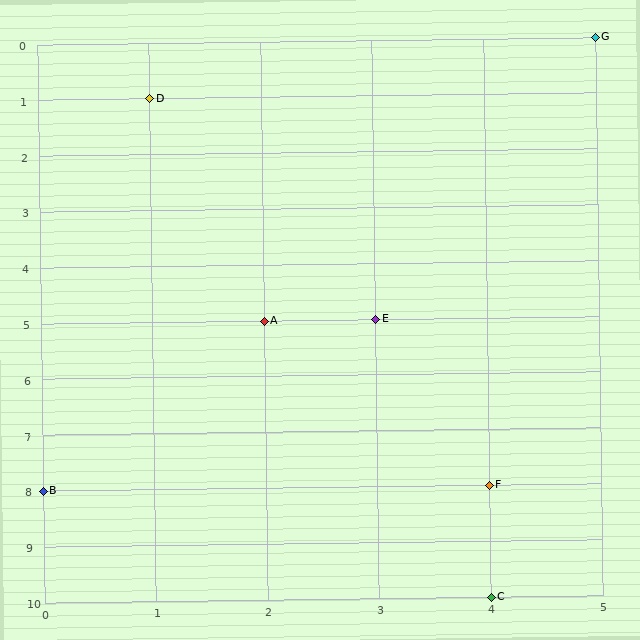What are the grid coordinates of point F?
Point F is at grid coordinates (4, 8).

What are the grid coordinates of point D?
Point D is at grid coordinates (1, 1).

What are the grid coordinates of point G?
Point G is at grid coordinates (5, 0).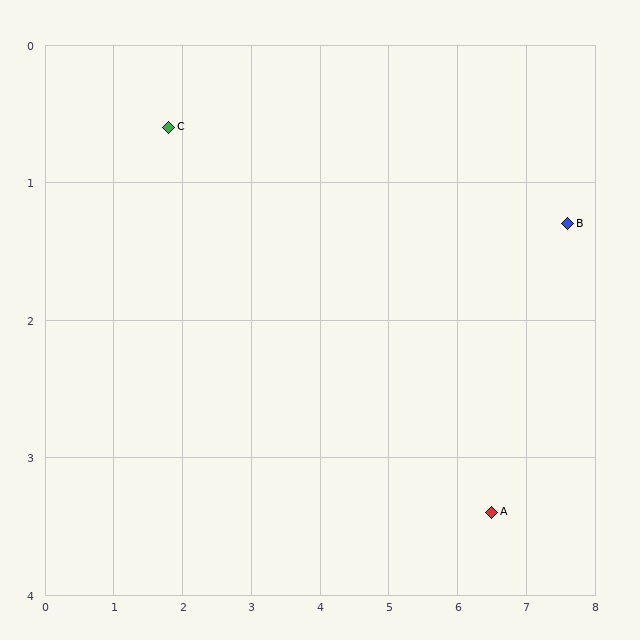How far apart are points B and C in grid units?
Points B and C are about 5.8 grid units apart.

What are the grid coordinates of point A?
Point A is at approximately (6.5, 3.4).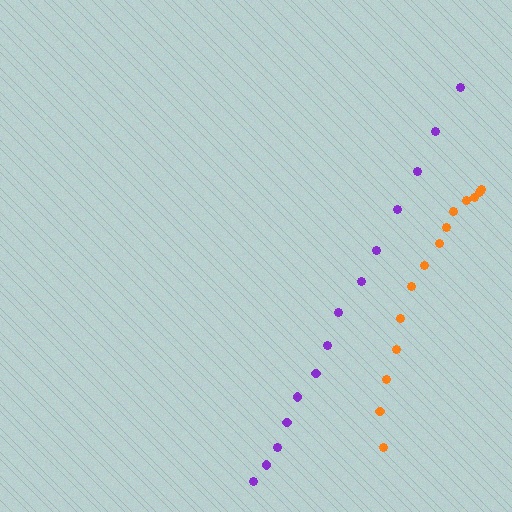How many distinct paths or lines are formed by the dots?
There are 2 distinct paths.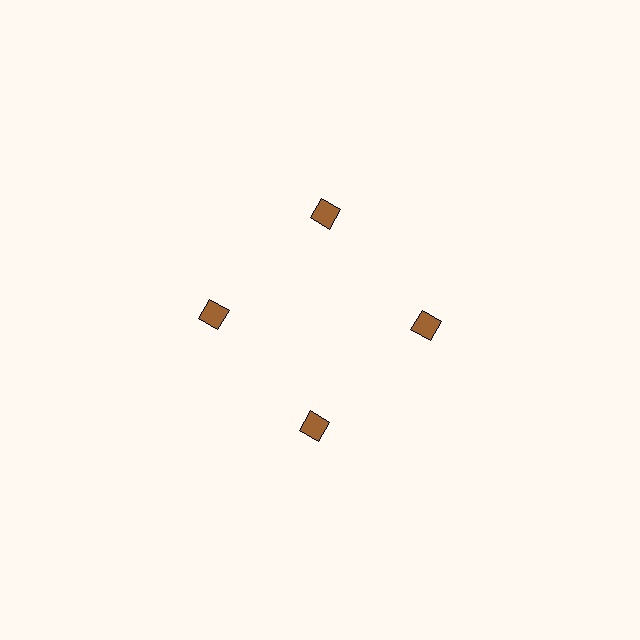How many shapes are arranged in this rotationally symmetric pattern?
There are 4 shapes, arranged in 4 groups of 1.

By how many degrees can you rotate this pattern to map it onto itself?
The pattern maps onto itself every 90 degrees of rotation.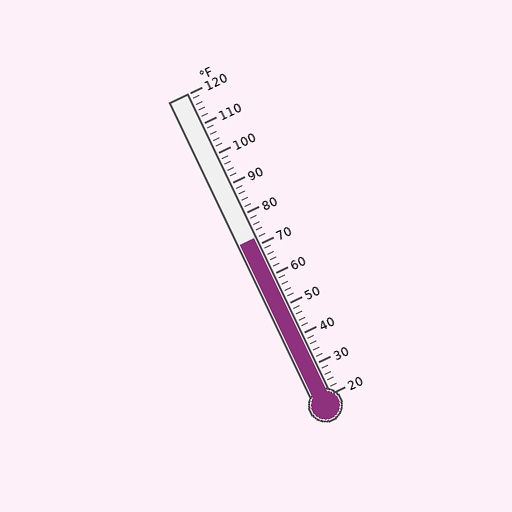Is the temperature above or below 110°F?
The temperature is below 110°F.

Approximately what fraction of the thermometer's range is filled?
The thermometer is filled to approximately 50% of its range.